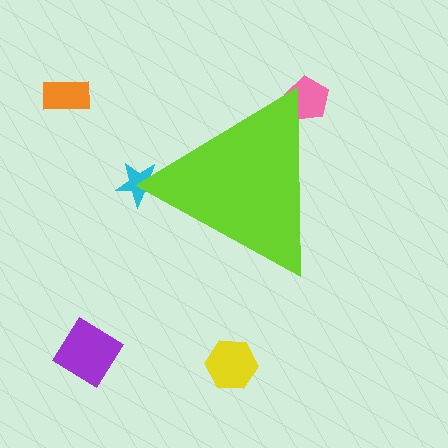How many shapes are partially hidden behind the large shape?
2 shapes are partially hidden.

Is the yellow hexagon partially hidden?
No, the yellow hexagon is fully visible.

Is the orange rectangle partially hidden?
No, the orange rectangle is fully visible.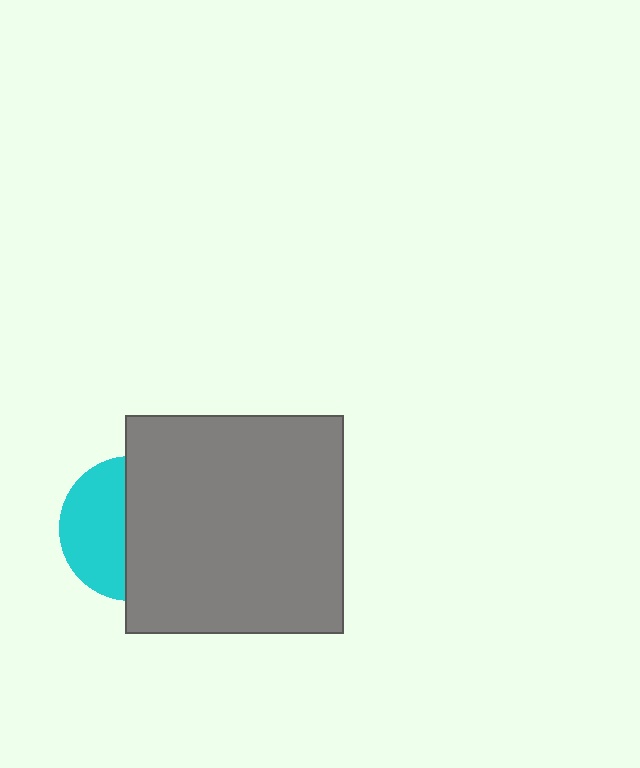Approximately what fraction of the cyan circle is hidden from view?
Roughly 55% of the cyan circle is hidden behind the gray square.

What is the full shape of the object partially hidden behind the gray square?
The partially hidden object is a cyan circle.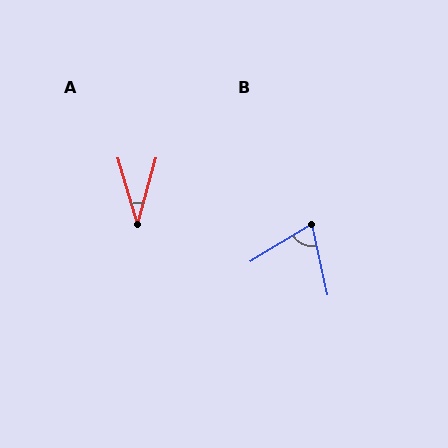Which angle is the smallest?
A, at approximately 32 degrees.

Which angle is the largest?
B, at approximately 71 degrees.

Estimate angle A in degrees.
Approximately 32 degrees.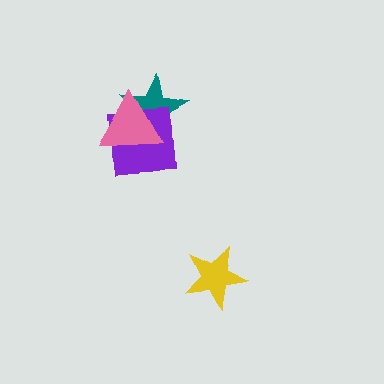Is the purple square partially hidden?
Yes, it is partially covered by another shape.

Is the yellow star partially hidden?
No, no other shape covers it.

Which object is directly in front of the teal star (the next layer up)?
The purple square is directly in front of the teal star.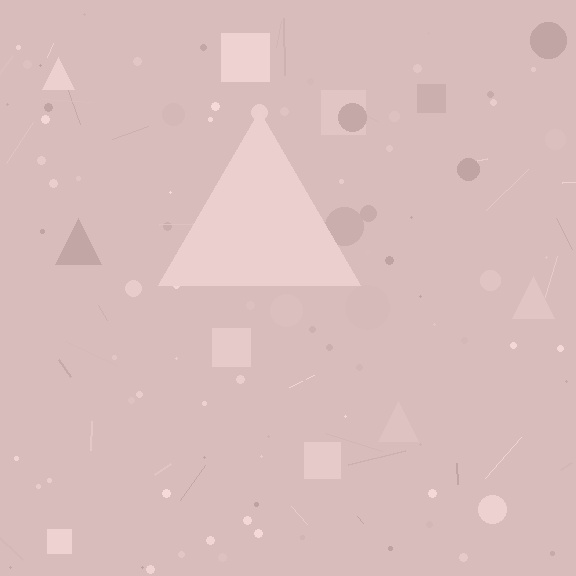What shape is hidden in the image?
A triangle is hidden in the image.